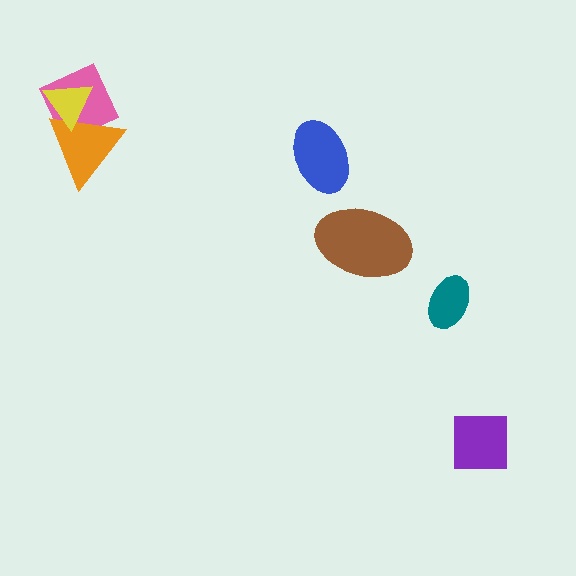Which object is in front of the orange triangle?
The yellow triangle is in front of the orange triangle.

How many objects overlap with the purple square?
0 objects overlap with the purple square.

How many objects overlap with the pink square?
2 objects overlap with the pink square.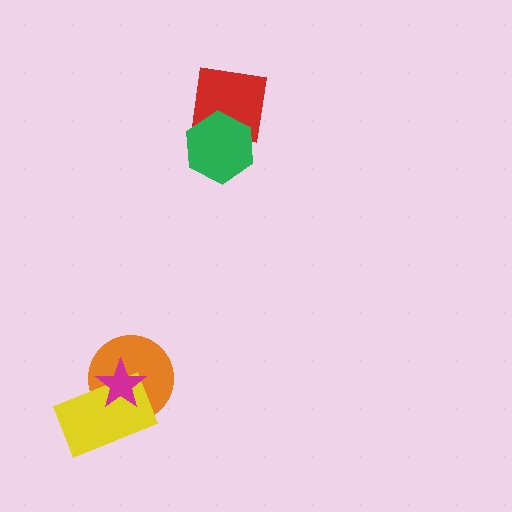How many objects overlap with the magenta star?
2 objects overlap with the magenta star.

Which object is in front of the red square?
The green hexagon is in front of the red square.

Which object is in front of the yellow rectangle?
The magenta star is in front of the yellow rectangle.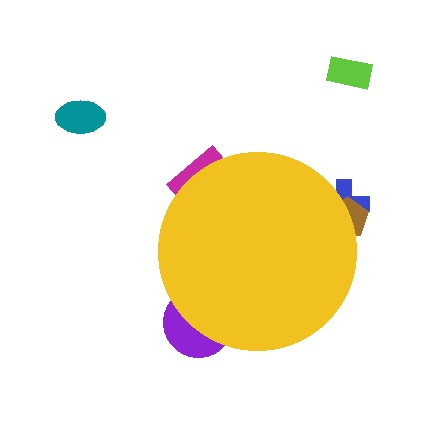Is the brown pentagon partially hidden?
Yes, the brown pentagon is partially hidden behind the yellow circle.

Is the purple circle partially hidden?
Yes, the purple circle is partially hidden behind the yellow circle.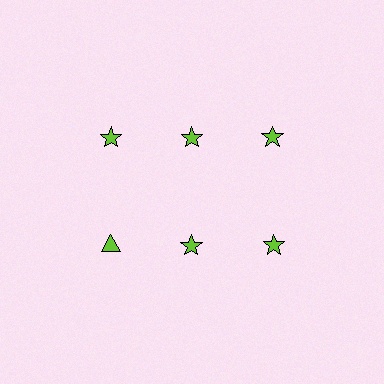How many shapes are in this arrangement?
There are 6 shapes arranged in a grid pattern.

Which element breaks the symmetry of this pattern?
The lime triangle in the second row, leftmost column breaks the symmetry. All other shapes are lime stars.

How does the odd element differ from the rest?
It has a different shape: triangle instead of star.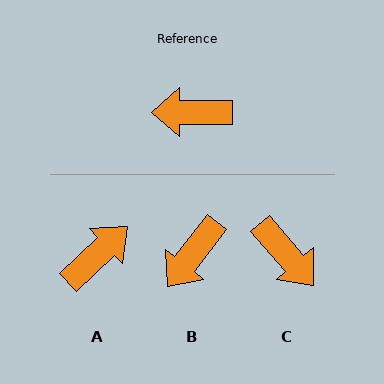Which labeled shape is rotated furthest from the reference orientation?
A, about 137 degrees away.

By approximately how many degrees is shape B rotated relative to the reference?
Approximately 53 degrees counter-clockwise.